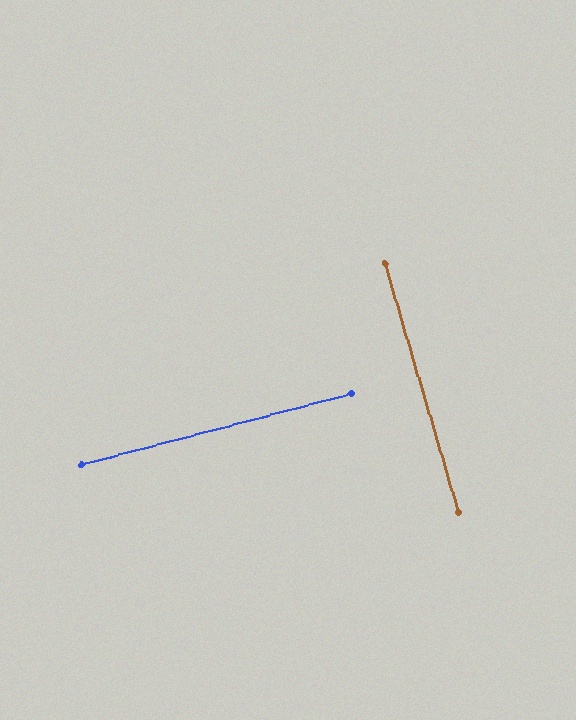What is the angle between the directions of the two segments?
Approximately 88 degrees.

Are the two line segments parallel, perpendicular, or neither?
Perpendicular — they meet at approximately 88°.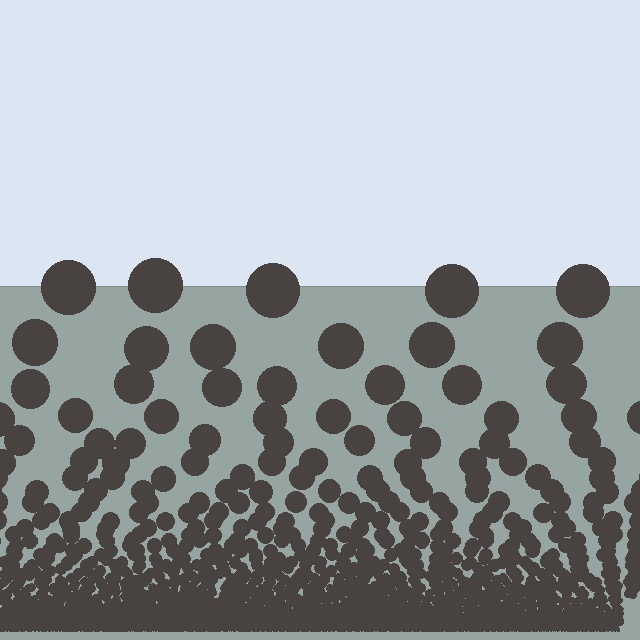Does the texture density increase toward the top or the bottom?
Density increases toward the bottom.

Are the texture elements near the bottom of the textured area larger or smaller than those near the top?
Smaller. The gradient is inverted — elements near the bottom are smaller and denser.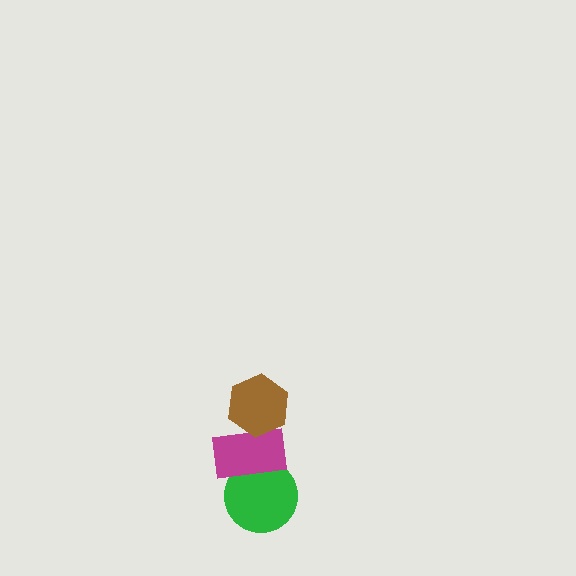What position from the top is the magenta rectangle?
The magenta rectangle is 2nd from the top.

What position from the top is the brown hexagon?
The brown hexagon is 1st from the top.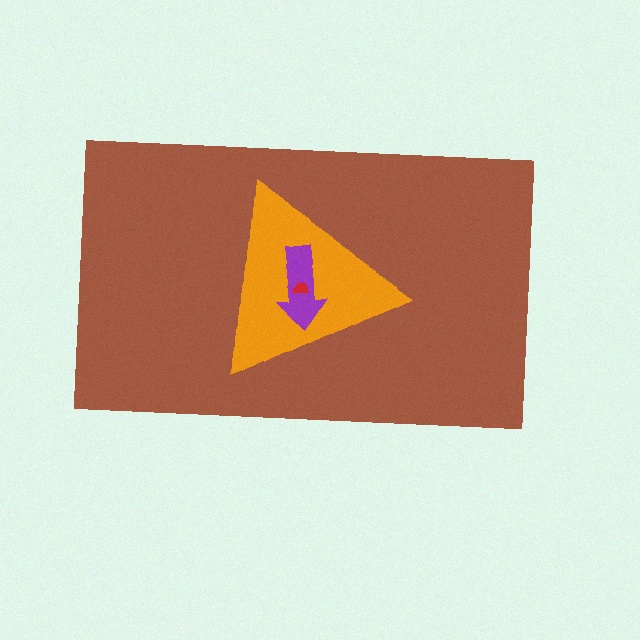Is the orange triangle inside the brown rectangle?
Yes.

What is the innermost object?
The red trapezoid.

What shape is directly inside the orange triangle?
The purple arrow.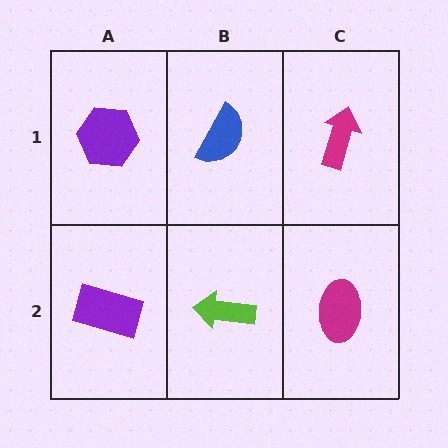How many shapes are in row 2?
3 shapes.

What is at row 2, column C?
A magenta ellipse.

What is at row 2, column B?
A lime arrow.